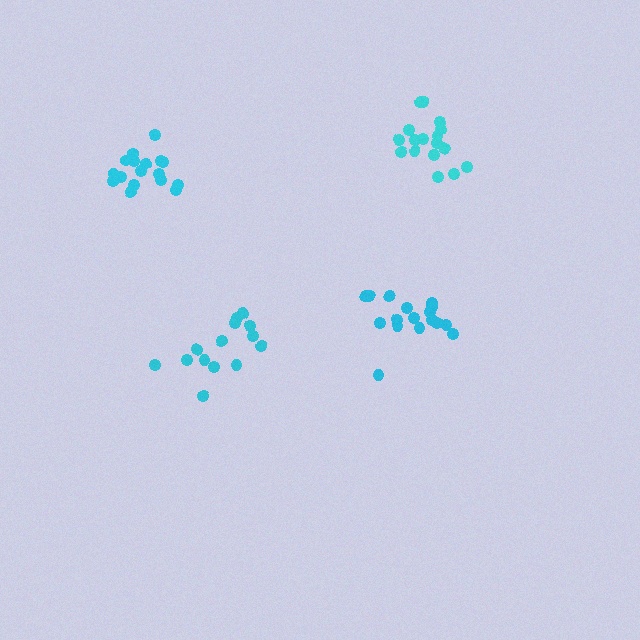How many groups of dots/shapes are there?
There are 4 groups.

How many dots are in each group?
Group 1: 14 dots, Group 2: 18 dots, Group 3: 17 dots, Group 4: 17 dots (66 total).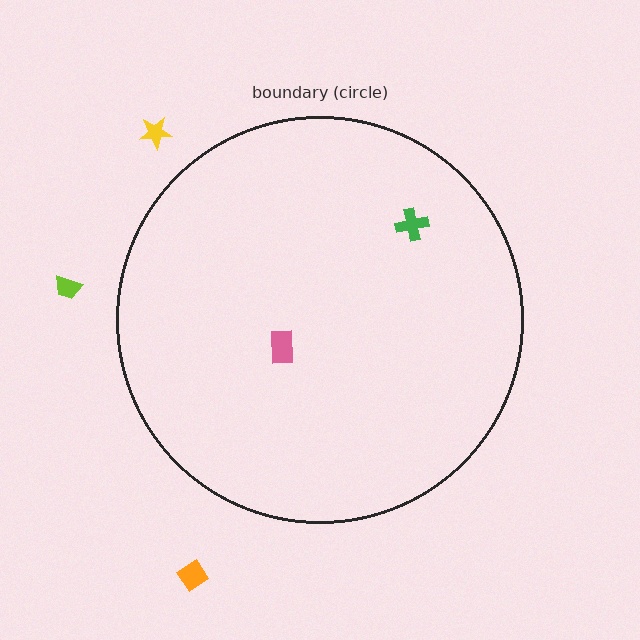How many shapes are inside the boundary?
2 inside, 3 outside.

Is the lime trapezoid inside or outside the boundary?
Outside.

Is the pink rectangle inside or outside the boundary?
Inside.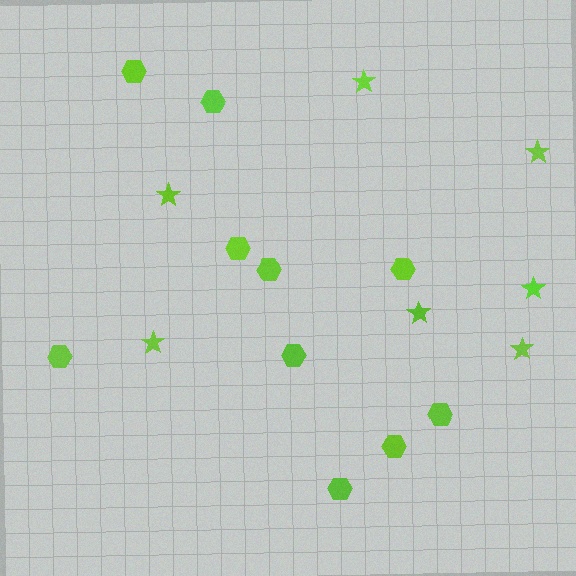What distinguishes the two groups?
There are 2 groups: one group of stars (7) and one group of hexagons (10).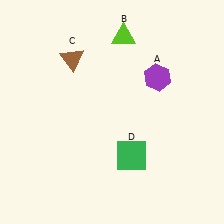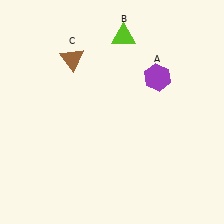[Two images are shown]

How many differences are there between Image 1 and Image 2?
There is 1 difference between the two images.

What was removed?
The green square (D) was removed in Image 2.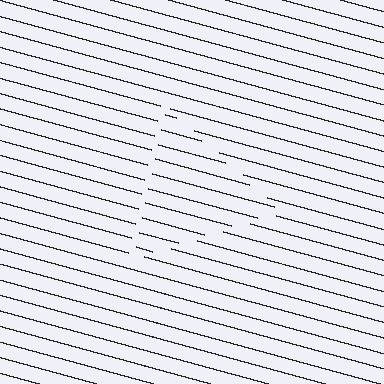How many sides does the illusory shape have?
3 sides — the line-ends trace a triangle.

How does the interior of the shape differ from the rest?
The interior of the shape contains the same grating, shifted by half a period — the contour is defined by the phase discontinuity where line-ends from the inner and outer gratings abut.